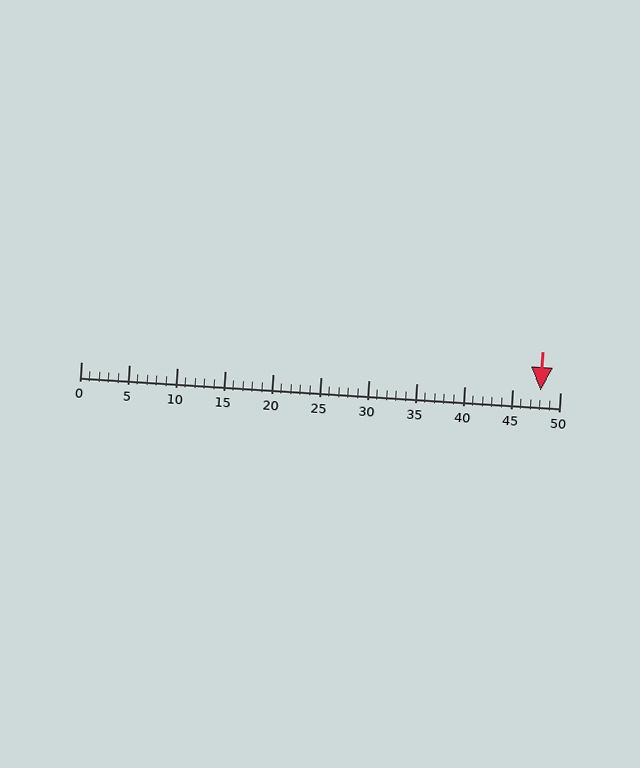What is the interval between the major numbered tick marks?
The major tick marks are spaced 5 units apart.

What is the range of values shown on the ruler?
The ruler shows values from 0 to 50.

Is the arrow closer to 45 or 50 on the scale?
The arrow is closer to 50.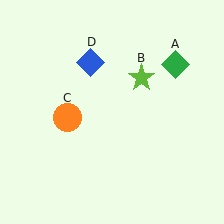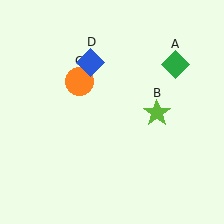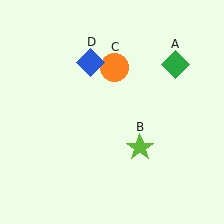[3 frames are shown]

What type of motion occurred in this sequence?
The lime star (object B), orange circle (object C) rotated clockwise around the center of the scene.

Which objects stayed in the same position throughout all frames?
Green diamond (object A) and blue diamond (object D) remained stationary.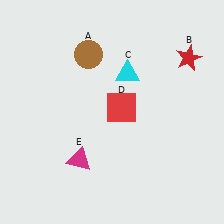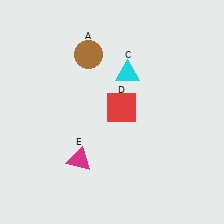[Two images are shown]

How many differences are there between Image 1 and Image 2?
There is 1 difference between the two images.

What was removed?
The red star (B) was removed in Image 2.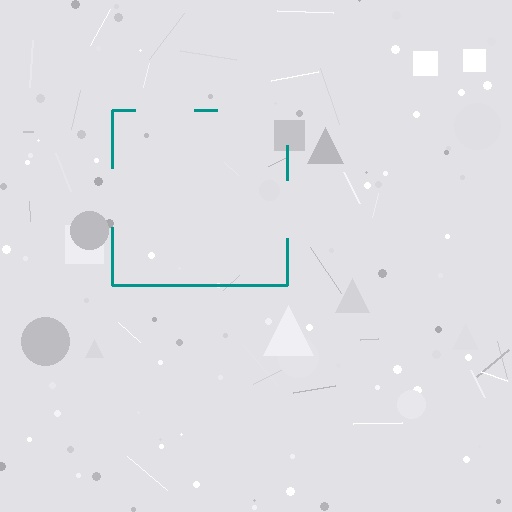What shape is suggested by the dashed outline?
The dashed outline suggests a square.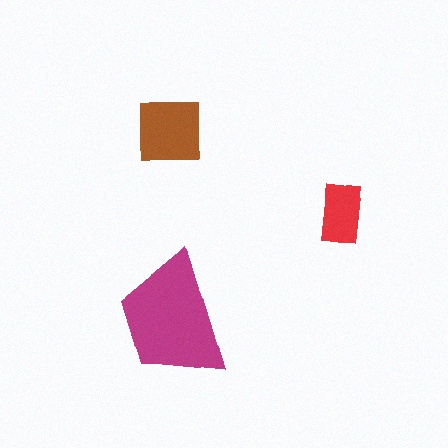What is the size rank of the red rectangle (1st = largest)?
3rd.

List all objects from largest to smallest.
The magenta trapezoid, the brown square, the red rectangle.